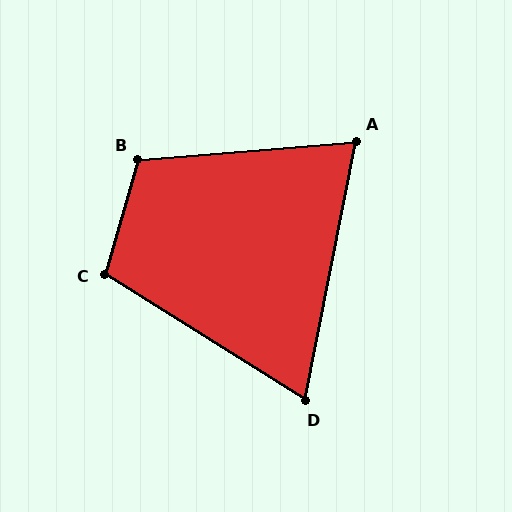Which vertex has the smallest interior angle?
D, at approximately 69 degrees.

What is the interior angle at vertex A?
Approximately 74 degrees (acute).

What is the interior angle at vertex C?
Approximately 106 degrees (obtuse).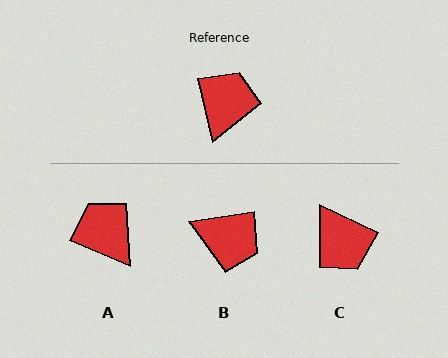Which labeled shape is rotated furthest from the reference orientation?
C, about 128 degrees away.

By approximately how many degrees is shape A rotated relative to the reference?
Approximately 55 degrees counter-clockwise.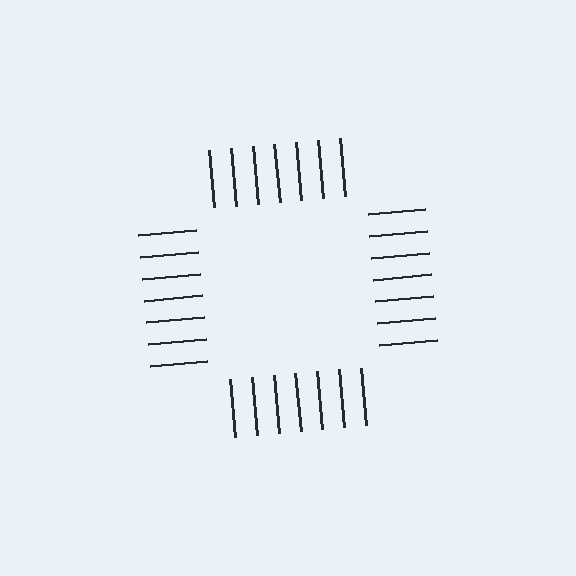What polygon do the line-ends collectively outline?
An illusory square — the line segments terminate on its edges but no continuous stroke is drawn.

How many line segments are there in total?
28 — 7 along each of the 4 edges.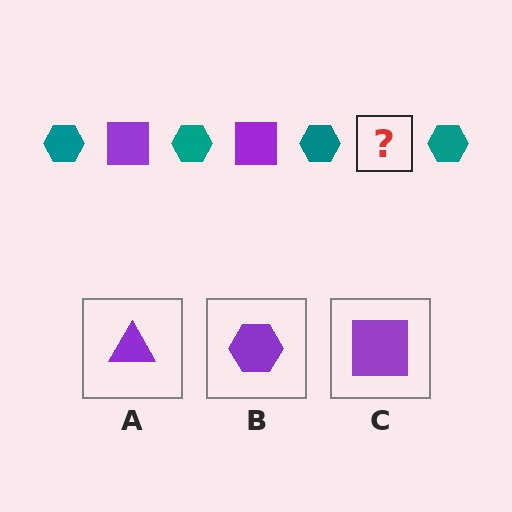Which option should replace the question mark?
Option C.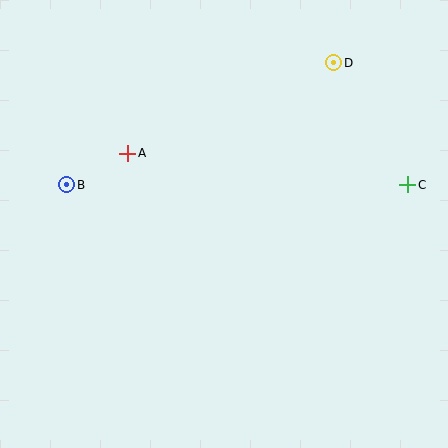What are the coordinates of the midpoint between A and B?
The midpoint between A and B is at (97, 169).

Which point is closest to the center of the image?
Point A at (128, 153) is closest to the center.